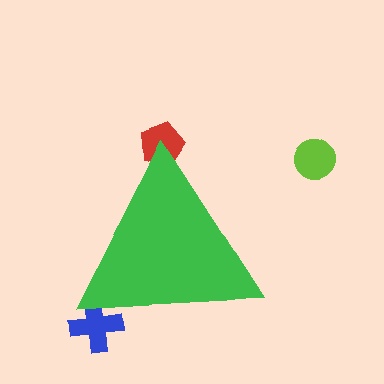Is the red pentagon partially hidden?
Yes, the red pentagon is partially hidden behind the green triangle.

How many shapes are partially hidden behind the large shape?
2 shapes are partially hidden.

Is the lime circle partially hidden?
No, the lime circle is fully visible.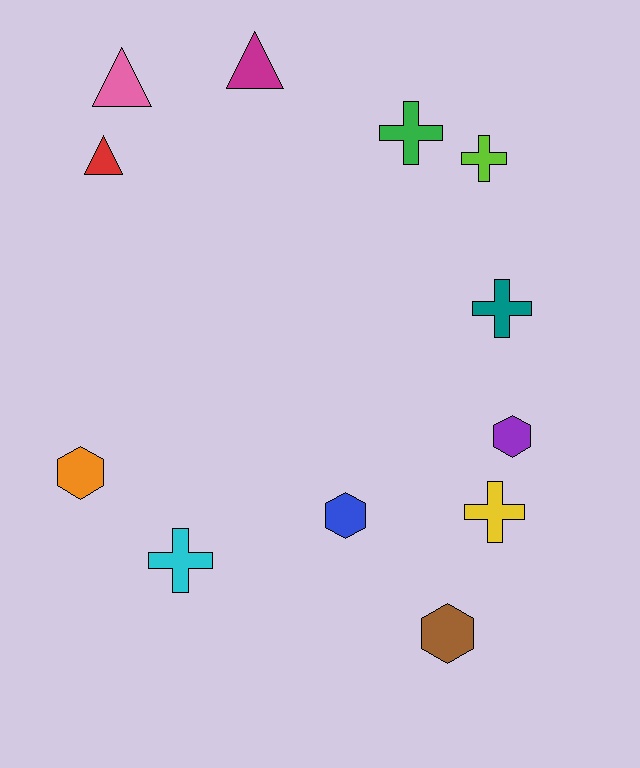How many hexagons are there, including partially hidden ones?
There are 4 hexagons.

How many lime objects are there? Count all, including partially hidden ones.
There is 1 lime object.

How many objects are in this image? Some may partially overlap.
There are 12 objects.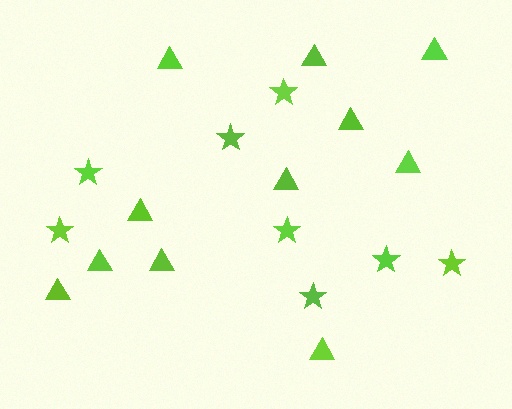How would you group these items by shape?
There are 2 groups: one group of stars (8) and one group of triangles (11).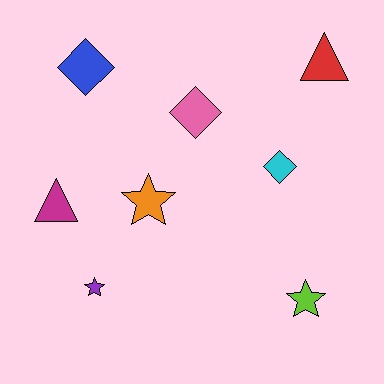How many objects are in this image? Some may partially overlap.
There are 8 objects.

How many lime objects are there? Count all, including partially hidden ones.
There is 1 lime object.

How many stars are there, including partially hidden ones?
There are 3 stars.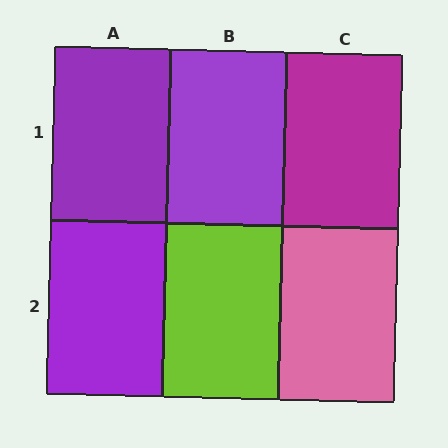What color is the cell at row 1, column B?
Purple.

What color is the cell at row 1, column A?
Purple.